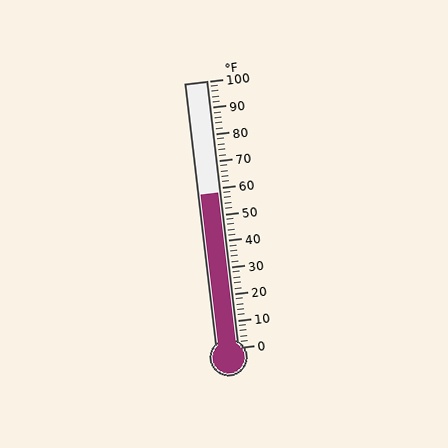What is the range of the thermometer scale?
The thermometer scale ranges from 0°F to 100°F.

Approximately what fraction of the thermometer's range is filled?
The thermometer is filled to approximately 60% of its range.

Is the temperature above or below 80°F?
The temperature is below 80°F.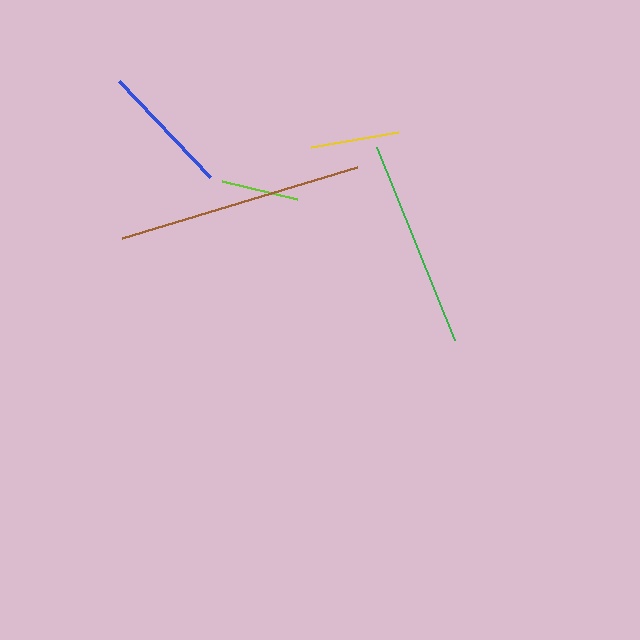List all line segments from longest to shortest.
From longest to shortest: brown, green, blue, yellow, lime.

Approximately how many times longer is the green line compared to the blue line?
The green line is approximately 1.6 times the length of the blue line.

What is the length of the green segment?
The green segment is approximately 208 pixels long.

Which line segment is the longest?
The brown line is the longest at approximately 246 pixels.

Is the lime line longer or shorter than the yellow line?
The yellow line is longer than the lime line.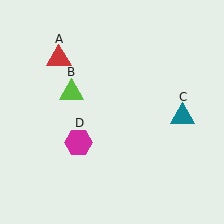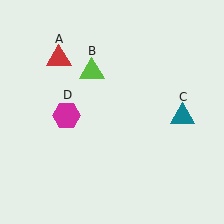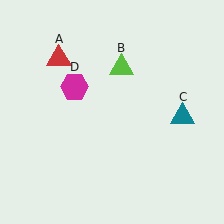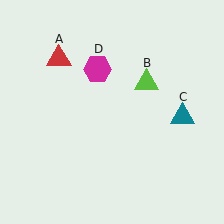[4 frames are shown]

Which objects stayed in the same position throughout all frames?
Red triangle (object A) and teal triangle (object C) remained stationary.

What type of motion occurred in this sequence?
The lime triangle (object B), magenta hexagon (object D) rotated clockwise around the center of the scene.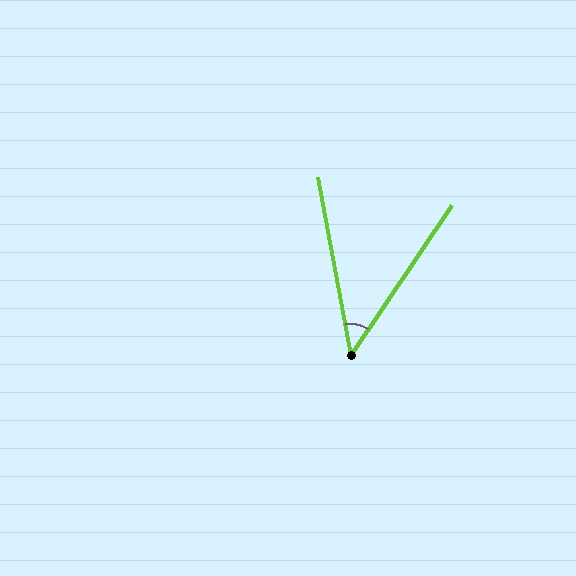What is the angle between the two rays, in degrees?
Approximately 44 degrees.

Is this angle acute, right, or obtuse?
It is acute.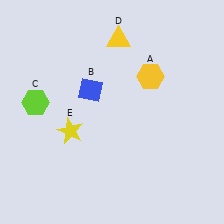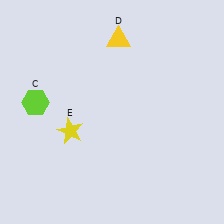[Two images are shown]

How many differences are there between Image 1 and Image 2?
There are 2 differences between the two images.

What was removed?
The blue diamond (B), the yellow hexagon (A) were removed in Image 2.